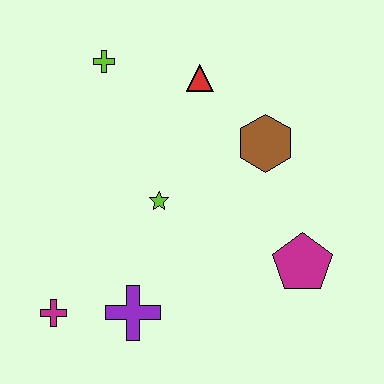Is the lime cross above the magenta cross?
Yes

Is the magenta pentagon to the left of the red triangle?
No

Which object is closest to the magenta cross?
The purple cross is closest to the magenta cross.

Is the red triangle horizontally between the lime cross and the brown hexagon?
Yes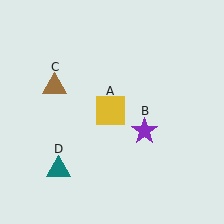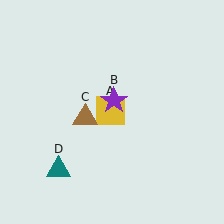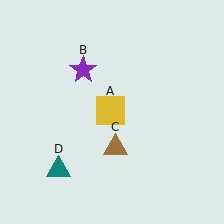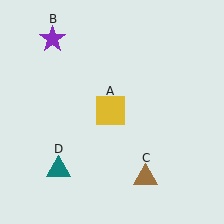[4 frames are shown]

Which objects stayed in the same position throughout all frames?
Yellow square (object A) and teal triangle (object D) remained stationary.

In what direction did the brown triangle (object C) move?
The brown triangle (object C) moved down and to the right.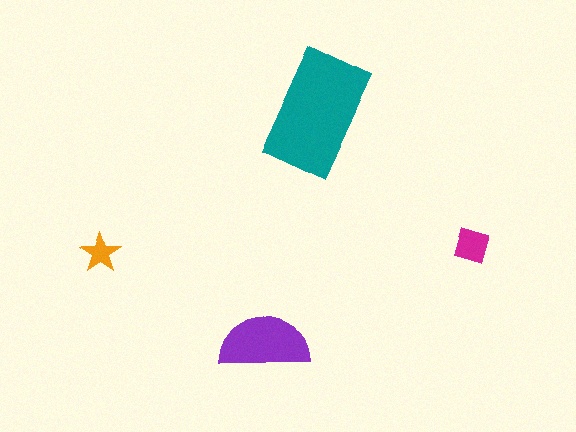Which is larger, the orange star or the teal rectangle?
The teal rectangle.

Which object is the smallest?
The orange star.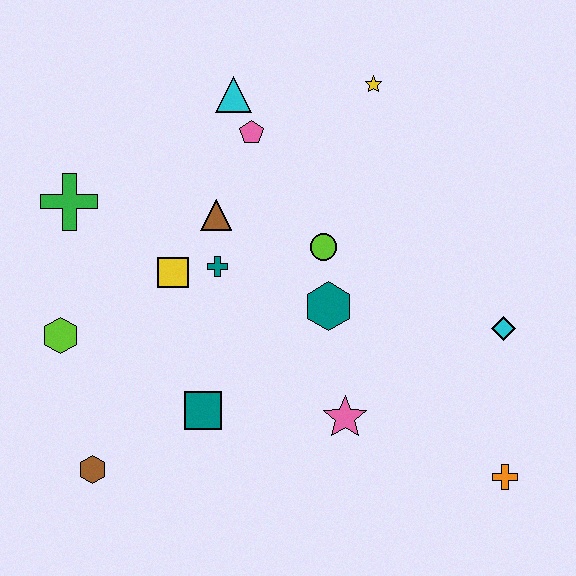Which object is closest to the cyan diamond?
The orange cross is closest to the cyan diamond.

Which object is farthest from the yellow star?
The brown hexagon is farthest from the yellow star.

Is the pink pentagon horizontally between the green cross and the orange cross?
Yes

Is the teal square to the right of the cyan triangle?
No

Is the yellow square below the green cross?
Yes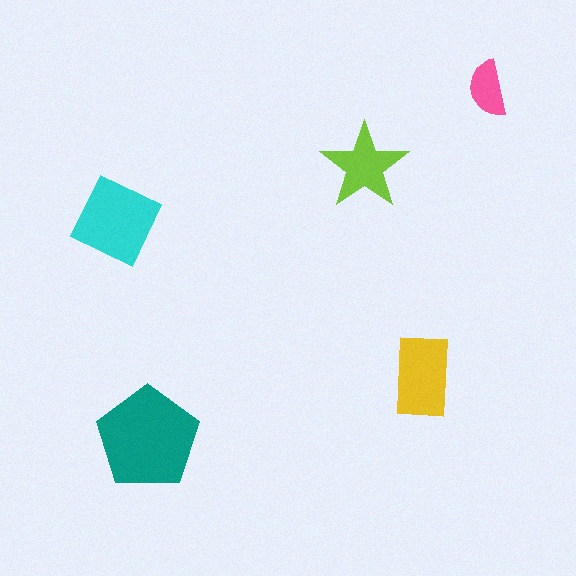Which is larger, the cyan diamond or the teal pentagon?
The teal pentagon.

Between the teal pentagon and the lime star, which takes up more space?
The teal pentagon.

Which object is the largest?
The teal pentagon.